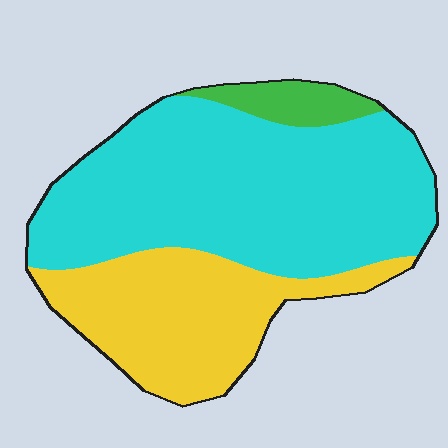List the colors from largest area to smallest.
From largest to smallest: cyan, yellow, green.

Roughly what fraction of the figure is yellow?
Yellow takes up about one third (1/3) of the figure.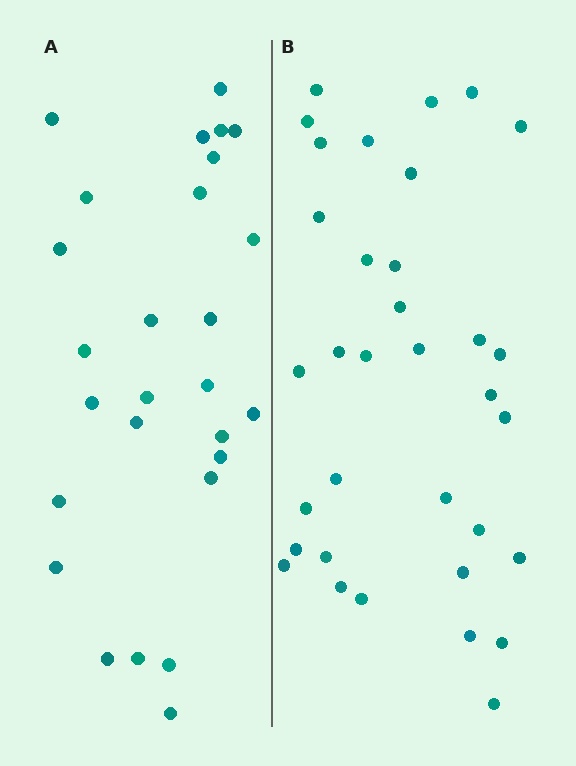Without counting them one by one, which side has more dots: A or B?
Region B (the right region) has more dots.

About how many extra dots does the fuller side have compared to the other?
Region B has roughly 8 or so more dots than region A.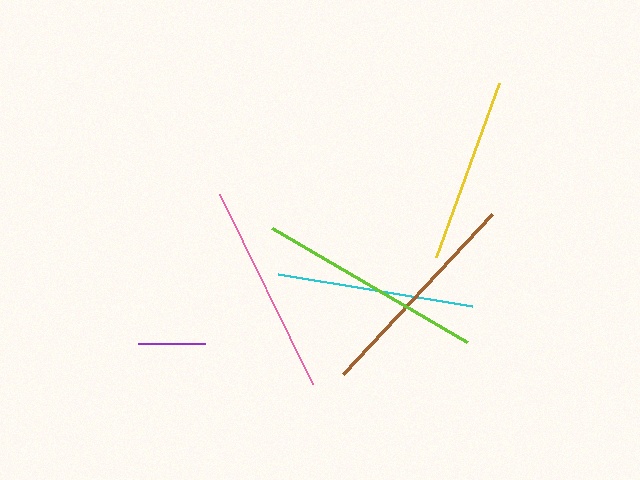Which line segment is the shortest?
The purple line is the shortest at approximately 67 pixels.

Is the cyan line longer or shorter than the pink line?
The pink line is longer than the cyan line.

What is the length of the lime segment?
The lime segment is approximately 225 pixels long.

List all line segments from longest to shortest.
From longest to shortest: lime, brown, pink, cyan, yellow, purple.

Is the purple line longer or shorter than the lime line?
The lime line is longer than the purple line.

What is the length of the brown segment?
The brown segment is approximately 219 pixels long.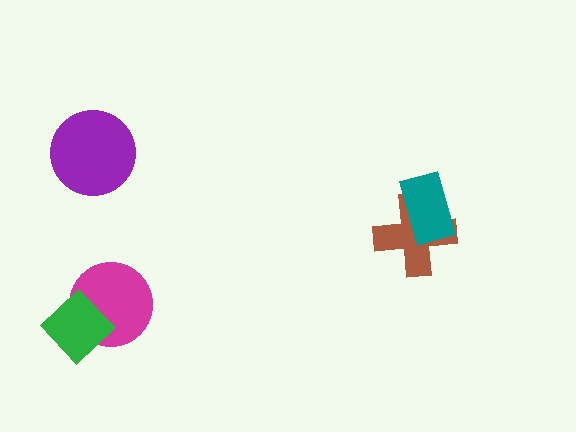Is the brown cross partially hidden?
Yes, it is partially covered by another shape.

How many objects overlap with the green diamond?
1 object overlaps with the green diamond.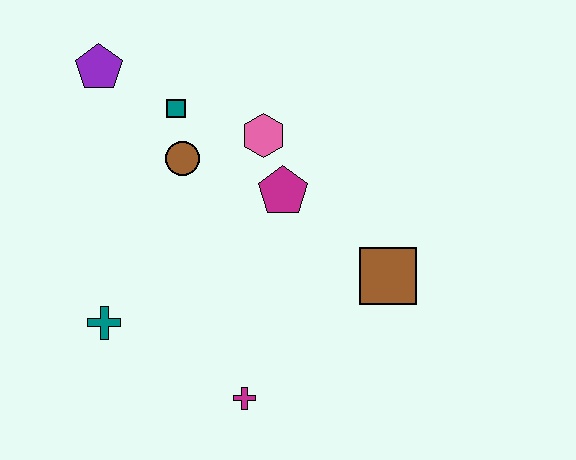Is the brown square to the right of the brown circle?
Yes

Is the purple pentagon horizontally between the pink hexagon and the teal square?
No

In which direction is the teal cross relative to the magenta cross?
The teal cross is to the left of the magenta cross.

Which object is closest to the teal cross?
The magenta cross is closest to the teal cross.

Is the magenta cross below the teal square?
Yes